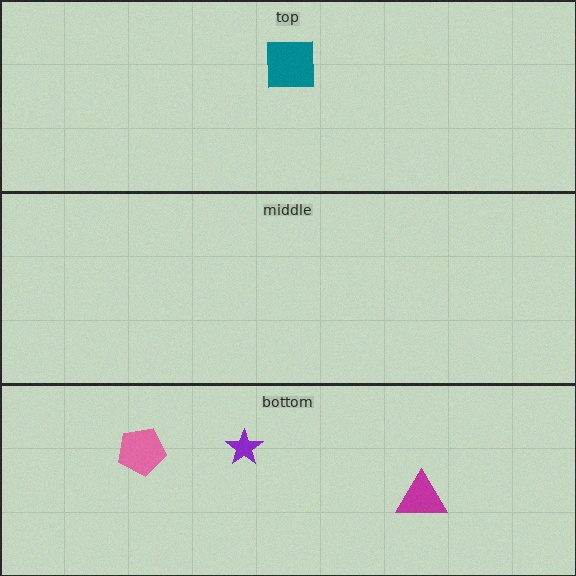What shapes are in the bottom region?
The magenta triangle, the pink pentagon, the purple star.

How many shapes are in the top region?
1.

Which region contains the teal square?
The top region.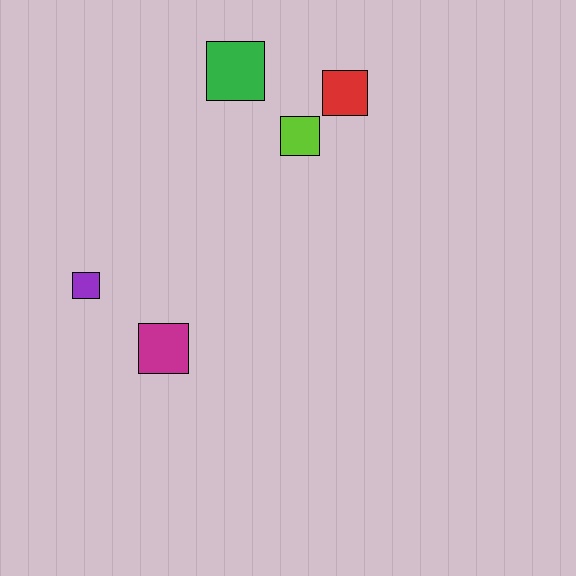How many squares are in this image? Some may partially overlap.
There are 5 squares.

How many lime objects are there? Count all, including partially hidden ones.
There is 1 lime object.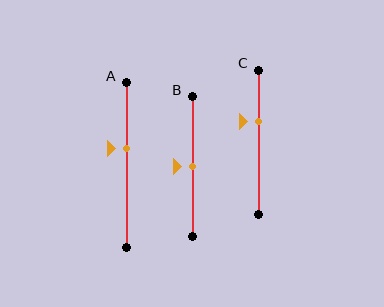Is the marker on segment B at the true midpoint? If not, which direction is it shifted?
Yes, the marker on segment B is at the true midpoint.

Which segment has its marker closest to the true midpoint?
Segment B has its marker closest to the true midpoint.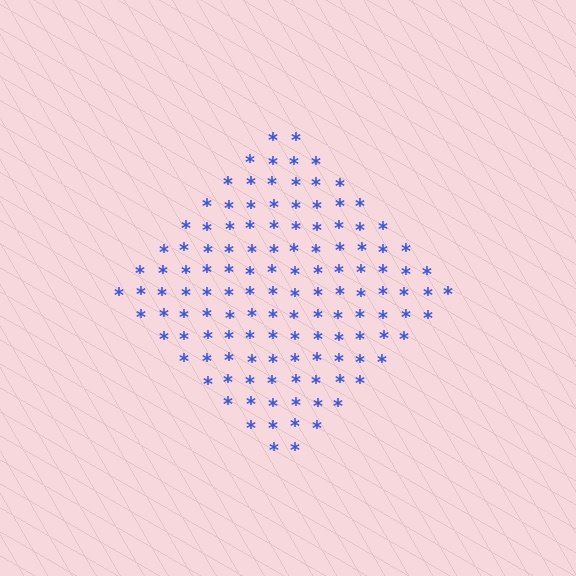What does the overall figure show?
The overall figure shows a diamond.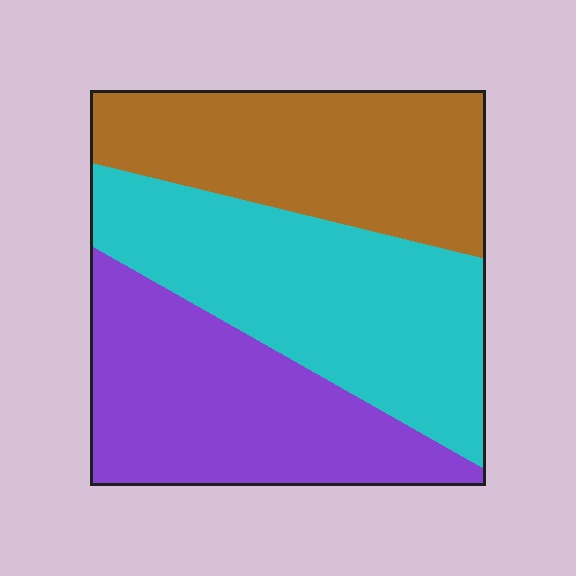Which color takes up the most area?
Cyan, at roughly 35%.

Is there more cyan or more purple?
Cyan.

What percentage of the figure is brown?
Brown covers 30% of the figure.